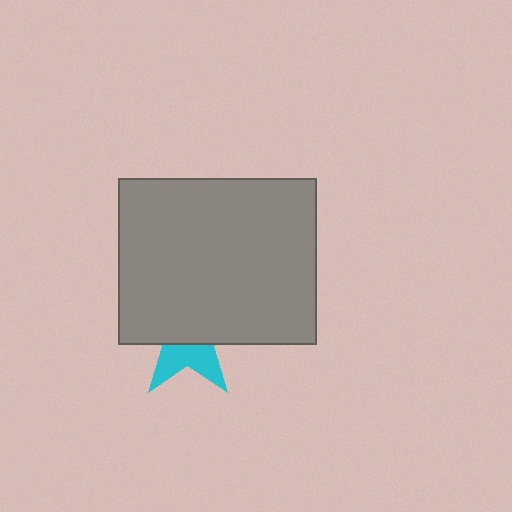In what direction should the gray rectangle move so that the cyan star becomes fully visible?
The gray rectangle should move up. That is the shortest direction to clear the overlap and leave the cyan star fully visible.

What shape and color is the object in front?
The object in front is a gray rectangle.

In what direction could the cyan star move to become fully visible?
The cyan star could move down. That would shift it out from behind the gray rectangle entirely.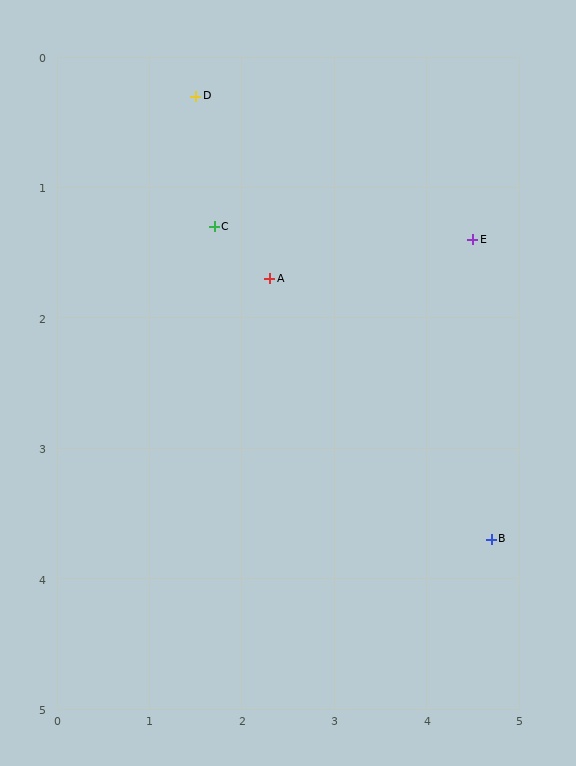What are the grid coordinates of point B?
Point B is at approximately (4.7, 3.7).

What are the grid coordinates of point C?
Point C is at approximately (1.7, 1.3).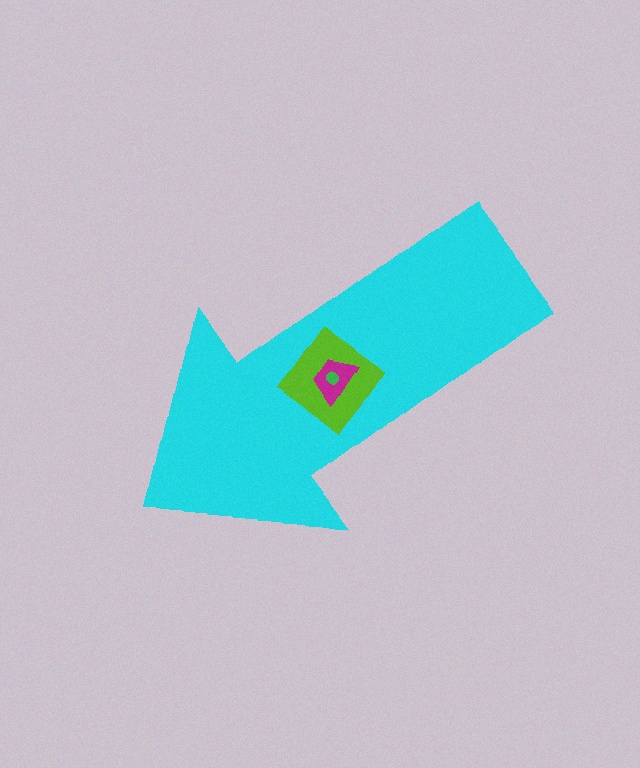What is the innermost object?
The green circle.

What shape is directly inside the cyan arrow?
The lime diamond.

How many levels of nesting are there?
4.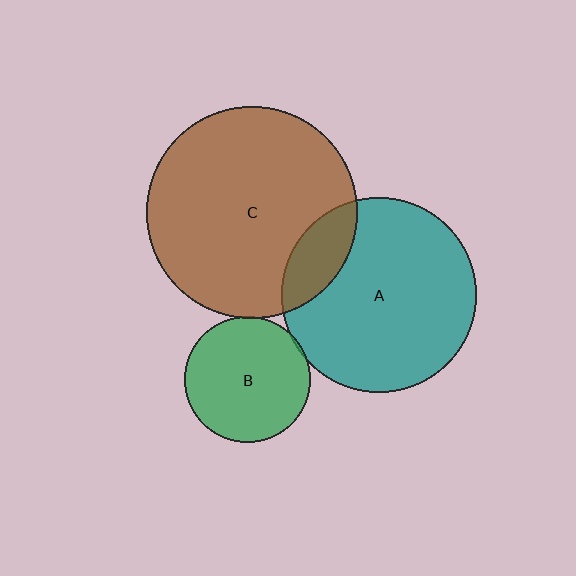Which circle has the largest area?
Circle C (brown).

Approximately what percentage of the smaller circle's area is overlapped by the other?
Approximately 15%.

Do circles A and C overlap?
Yes.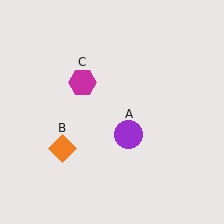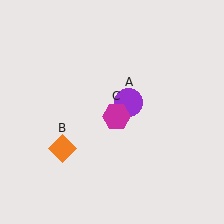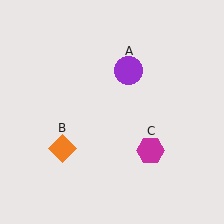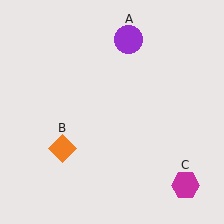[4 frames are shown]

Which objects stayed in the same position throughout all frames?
Orange diamond (object B) remained stationary.